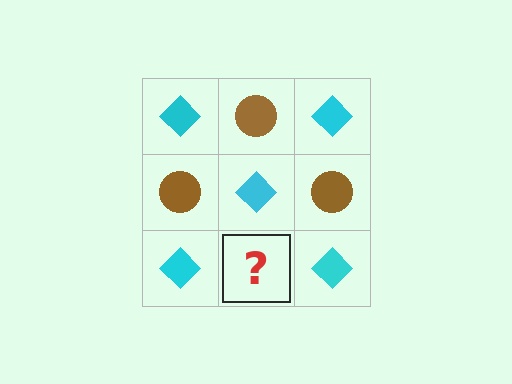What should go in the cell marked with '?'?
The missing cell should contain a brown circle.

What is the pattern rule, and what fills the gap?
The rule is that it alternates cyan diamond and brown circle in a checkerboard pattern. The gap should be filled with a brown circle.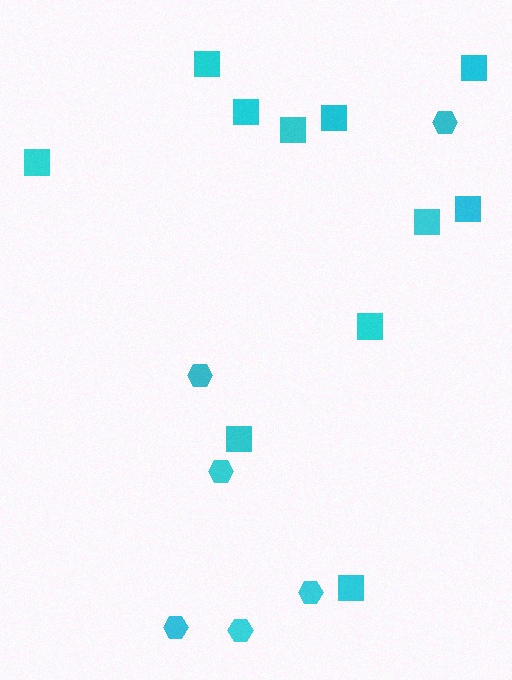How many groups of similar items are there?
There are 2 groups: one group of hexagons (6) and one group of squares (11).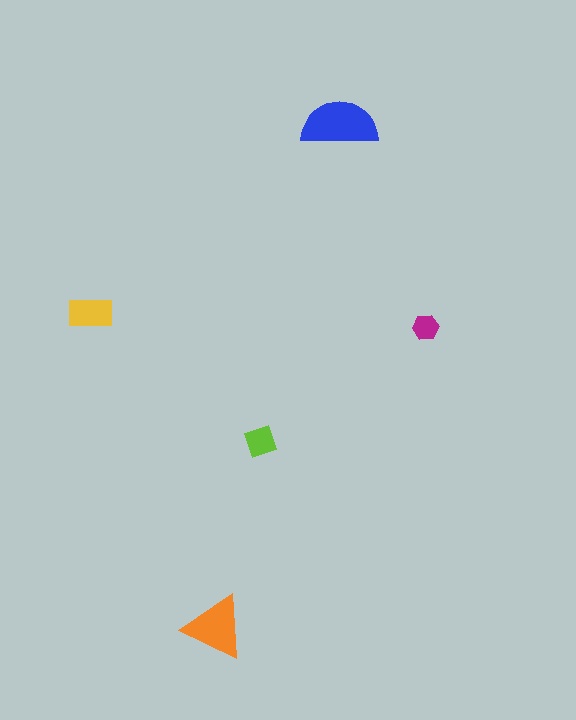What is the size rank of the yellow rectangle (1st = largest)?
3rd.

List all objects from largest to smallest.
The blue semicircle, the orange triangle, the yellow rectangle, the lime diamond, the magenta hexagon.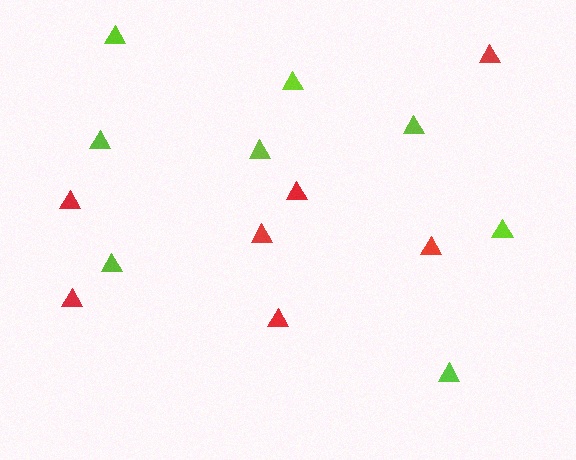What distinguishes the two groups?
There are 2 groups: one group of red triangles (7) and one group of lime triangles (8).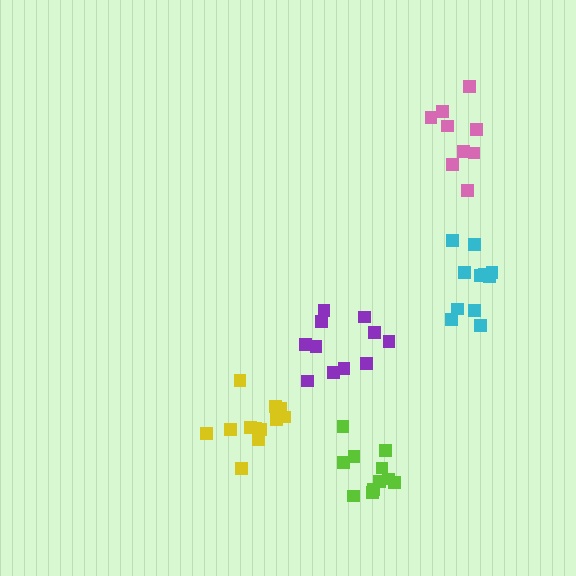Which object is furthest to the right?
The cyan cluster is rightmost.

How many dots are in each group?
Group 1: 12 dots, Group 2: 11 dots, Group 3: 9 dots, Group 4: 11 dots, Group 5: 12 dots (55 total).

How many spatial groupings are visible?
There are 5 spatial groupings.